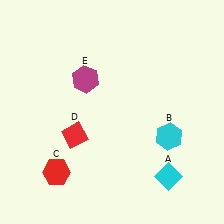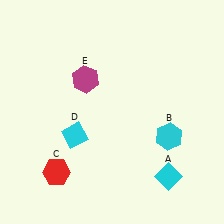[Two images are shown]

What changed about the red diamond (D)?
In Image 1, D is red. In Image 2, it changed to cyan.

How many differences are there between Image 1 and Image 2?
There is 1 difference between the two images.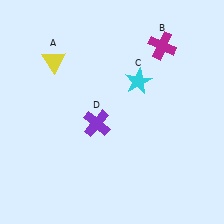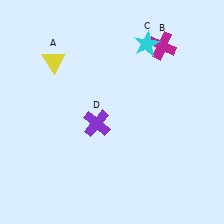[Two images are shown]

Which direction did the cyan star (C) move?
The cyan star (C) moved up.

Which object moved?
The cyan star (C) moved up.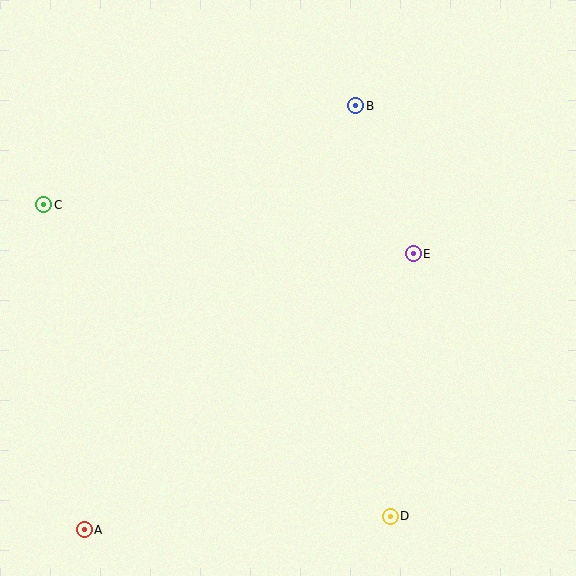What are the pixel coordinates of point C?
Point C is at (44, 205).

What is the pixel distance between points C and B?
The distance between C and B is 327 pixels.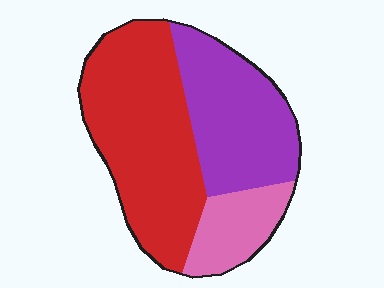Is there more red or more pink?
Red.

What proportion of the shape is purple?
Purple covers around 35% of the shape.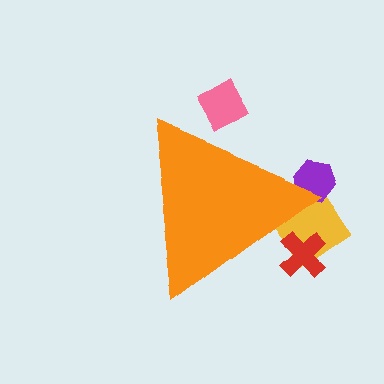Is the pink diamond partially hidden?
Yes, the pink diamond is partially hidden behind the orange triangle.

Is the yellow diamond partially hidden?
Yes, the yellow diamond is partially hidden behind the orange triangle.